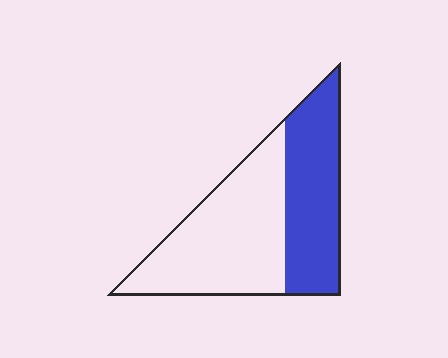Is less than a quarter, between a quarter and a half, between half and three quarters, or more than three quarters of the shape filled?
Between a quarter and a half.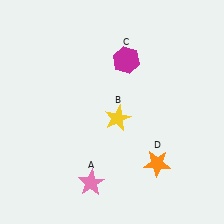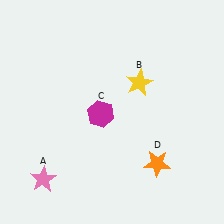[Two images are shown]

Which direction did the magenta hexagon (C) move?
The magenta hexagon (C) moved down.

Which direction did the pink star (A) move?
The pink star (A) moved left.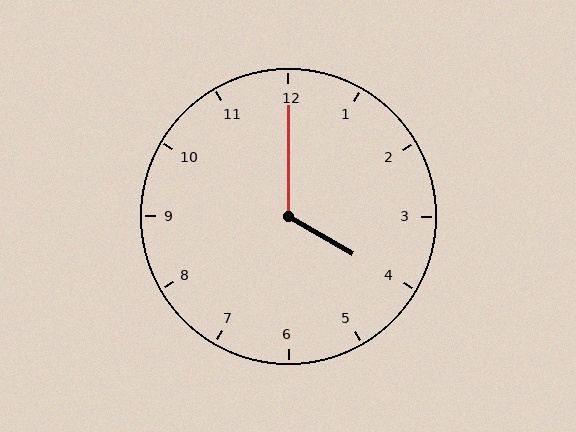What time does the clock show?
4:00.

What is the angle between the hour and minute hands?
Approximately 120 degrees.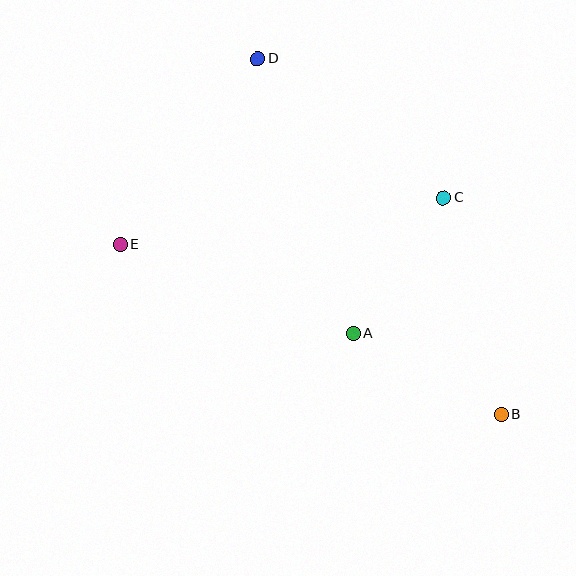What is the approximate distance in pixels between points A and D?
The distance between A and D is approximately 291 pixels.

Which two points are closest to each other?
Points A and C are closest to each other.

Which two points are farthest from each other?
Points B and D are farthest from each other.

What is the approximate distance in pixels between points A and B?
The distance between A and B is approximately 169 pixels.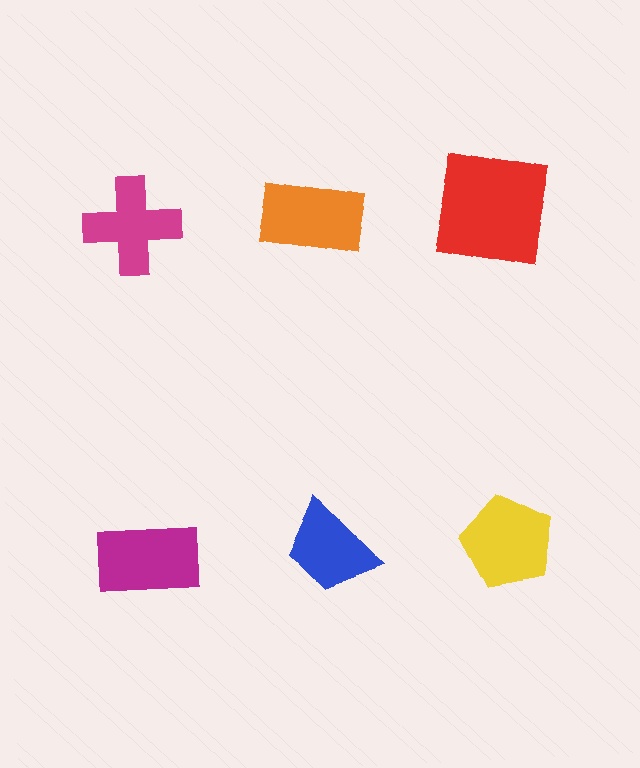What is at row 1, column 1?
A magenta cross.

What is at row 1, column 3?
A red square.